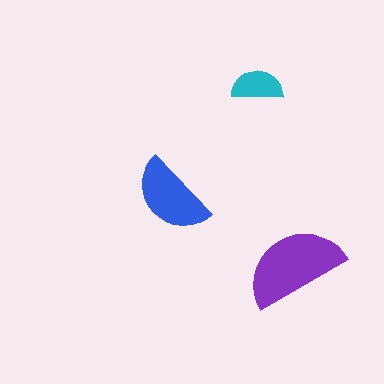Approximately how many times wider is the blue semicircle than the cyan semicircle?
About 1.5 times wider.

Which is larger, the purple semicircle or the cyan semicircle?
The purple one.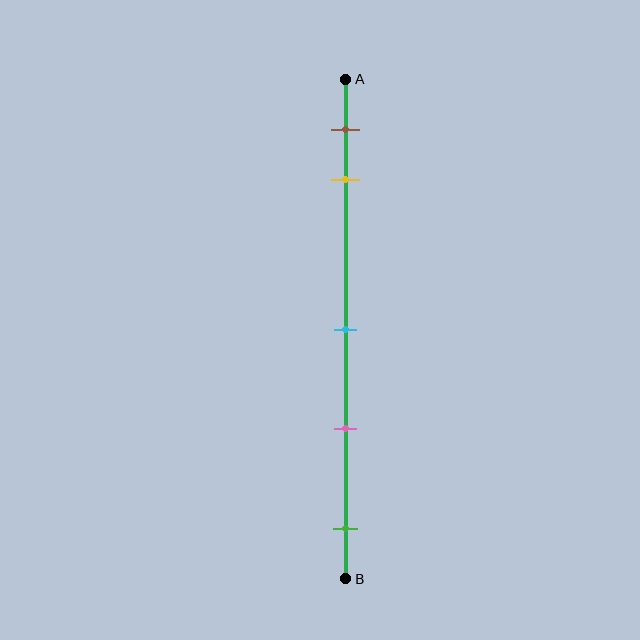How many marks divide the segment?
There are 5 marks dividing the segment.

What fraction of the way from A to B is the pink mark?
The pink mark is approximately 70% (0.7) of the way from A to B.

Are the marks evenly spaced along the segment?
No, the marks are not evenly spaced.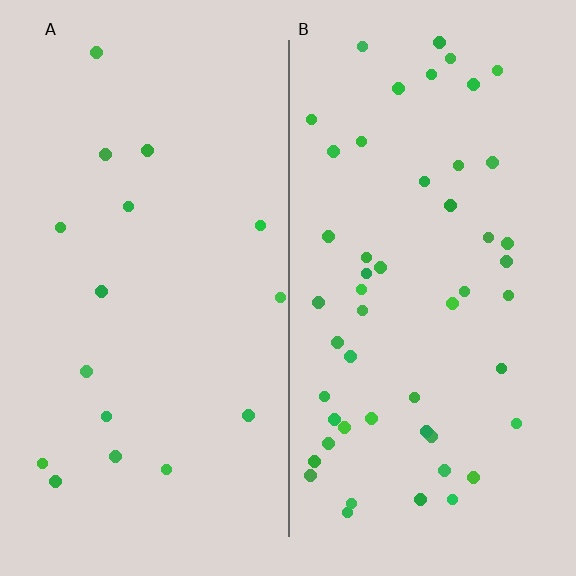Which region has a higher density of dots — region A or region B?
B (the right).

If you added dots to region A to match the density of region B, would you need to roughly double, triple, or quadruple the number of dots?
Approximately triple.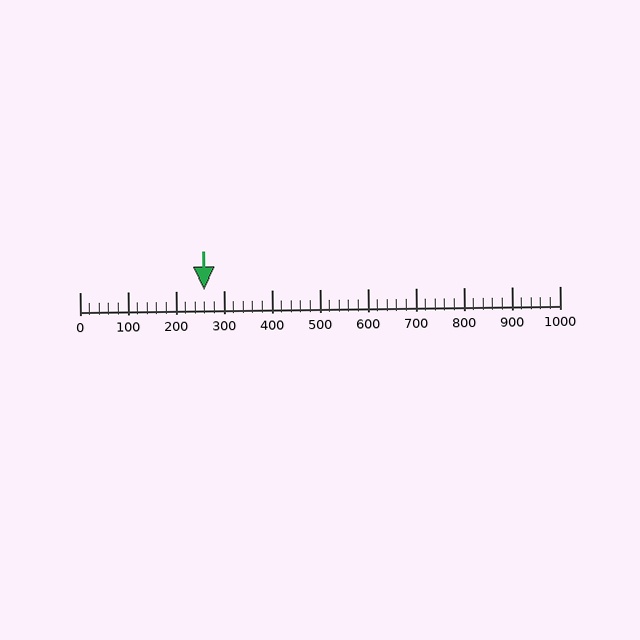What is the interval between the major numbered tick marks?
The major tick marks are spaced 100 units apart.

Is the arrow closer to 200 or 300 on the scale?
The arrow is closer to 300.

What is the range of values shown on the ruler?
The ruler shows values from 0 to 1000.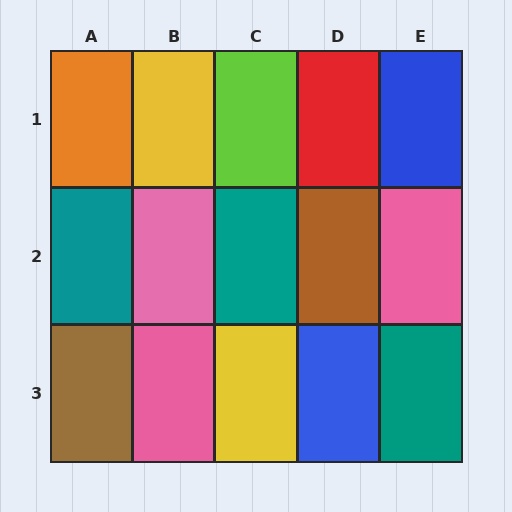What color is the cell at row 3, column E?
Teal.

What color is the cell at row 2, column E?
Pink.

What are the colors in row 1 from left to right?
Orange, yellow, lime, red, blue.